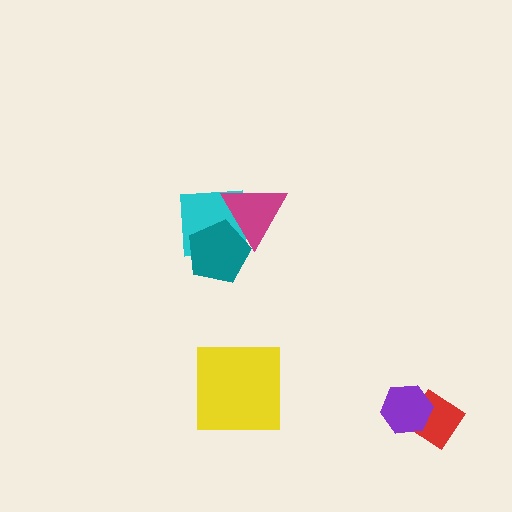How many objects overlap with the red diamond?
1 object overlaps with the red diamond.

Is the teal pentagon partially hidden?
Yes, it is partially covered by another shape.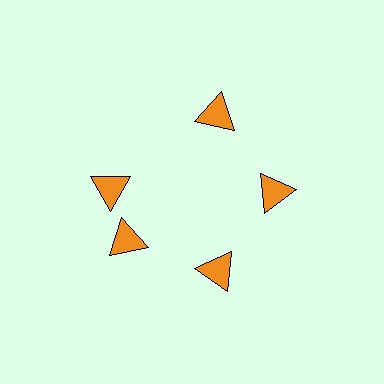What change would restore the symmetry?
The symmetry would be restored by rotating it back into even spacing with its neighbors so that all 5 triangles sit at equal angles and equal distance from the center.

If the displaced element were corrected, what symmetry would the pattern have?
It would have 5-fold rotational symmetry — the pattern would map onto itself every 72 degrees.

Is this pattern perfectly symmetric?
No. The 5 orange triangles are arranged in a ring, but one element near the 10 o'clock position is rotated out of alignment along the ring, breaking the 5-fold rotational symmetry.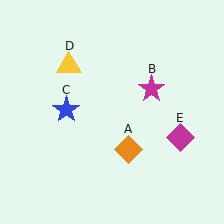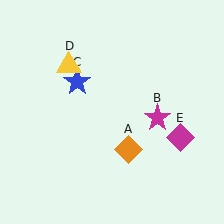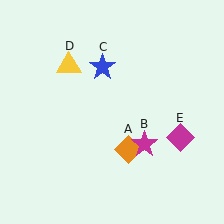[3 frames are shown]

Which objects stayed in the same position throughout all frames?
Orange diamond (object A) and yellow triangle (object D) and magenta diamond (object E) remained stationary.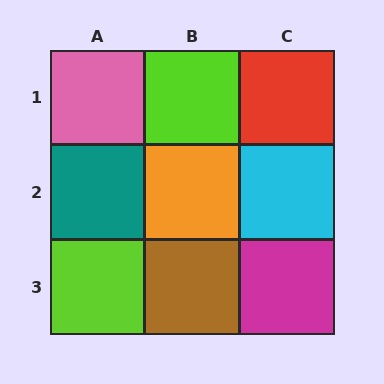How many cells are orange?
1 cell is orange.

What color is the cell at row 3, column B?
Brown.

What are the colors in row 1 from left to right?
Pink, lime, red.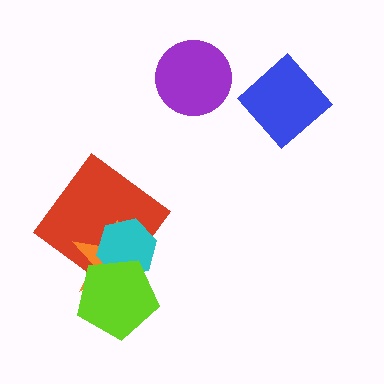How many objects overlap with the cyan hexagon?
3 objects overlap with the cyan hexagon.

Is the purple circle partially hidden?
No, no other shape covers it.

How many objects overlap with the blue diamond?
0 objects overlap with the blue diamond.